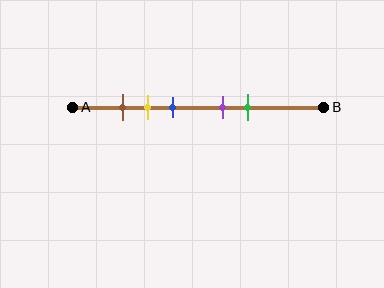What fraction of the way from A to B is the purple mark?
The purple mark is approximately 60% (0.6) of the way from A to B.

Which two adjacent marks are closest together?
The brown and yellow marks are the closest adjacent pair.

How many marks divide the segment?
There are 5 marks dividing the segment.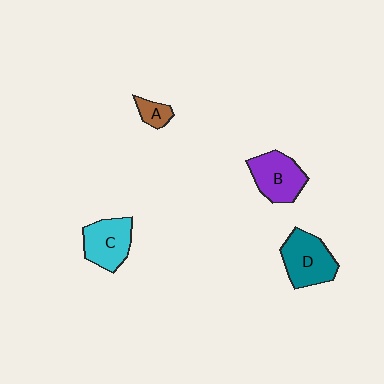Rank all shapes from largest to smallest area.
From largest to smallest: D (teal), B (purple), C (cyan), A (brown).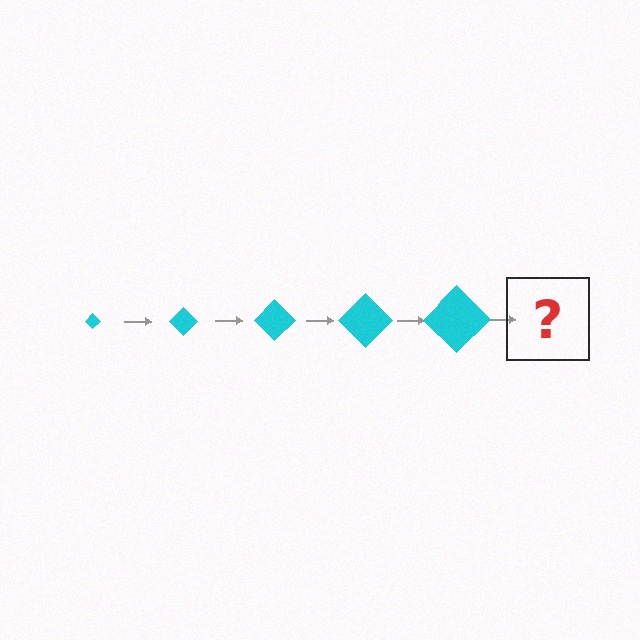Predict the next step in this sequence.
The next step is a cyan diamond, larger than the previous one.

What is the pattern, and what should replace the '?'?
The pattern is that the diamond gets progressively larger each step. The '?' should be a cyan diamond, larger than the previous one.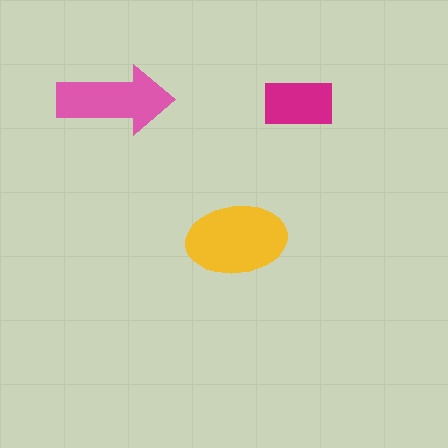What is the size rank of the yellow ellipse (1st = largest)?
1st.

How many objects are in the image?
There are 3 objects in the image.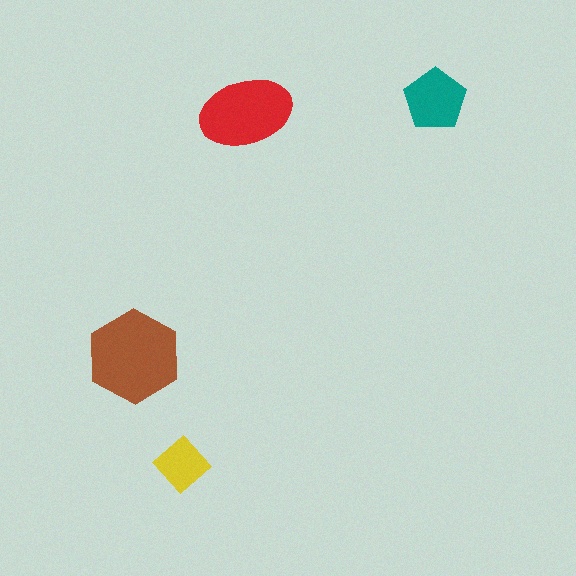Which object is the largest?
The brown hexagon.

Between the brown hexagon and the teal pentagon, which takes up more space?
The brown hexagon.